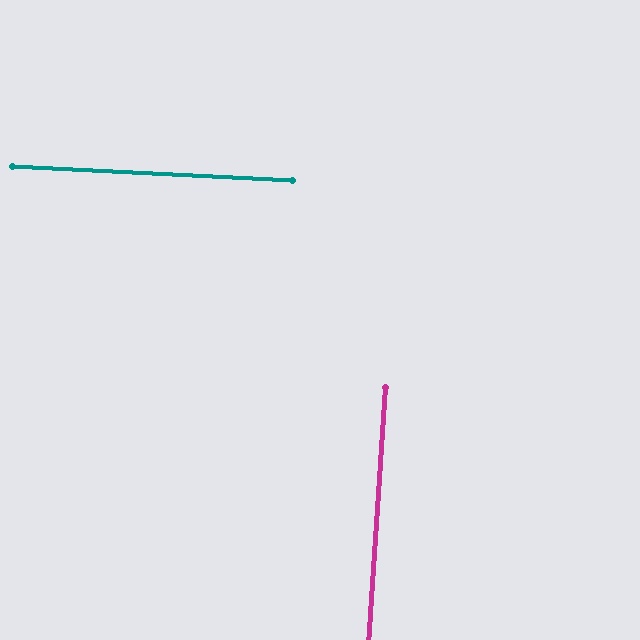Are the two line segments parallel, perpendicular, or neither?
Perpendicular — they meet at approximately 89°.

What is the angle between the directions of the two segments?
Approximately 89 degrees.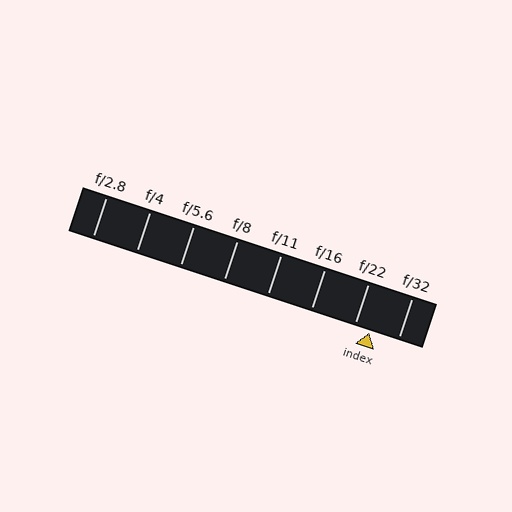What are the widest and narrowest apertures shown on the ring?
The widest aperture shown is f/2.8 and the narrowest is f/32.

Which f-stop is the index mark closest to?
The index mark is closest to f/22.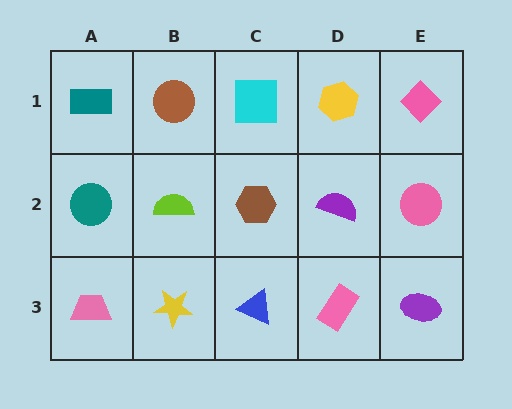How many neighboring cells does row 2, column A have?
3.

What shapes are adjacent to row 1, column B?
A lime semicircle (row 2, column B), a teal rectangle (row 1, column A), a cyan square (row 1, column C).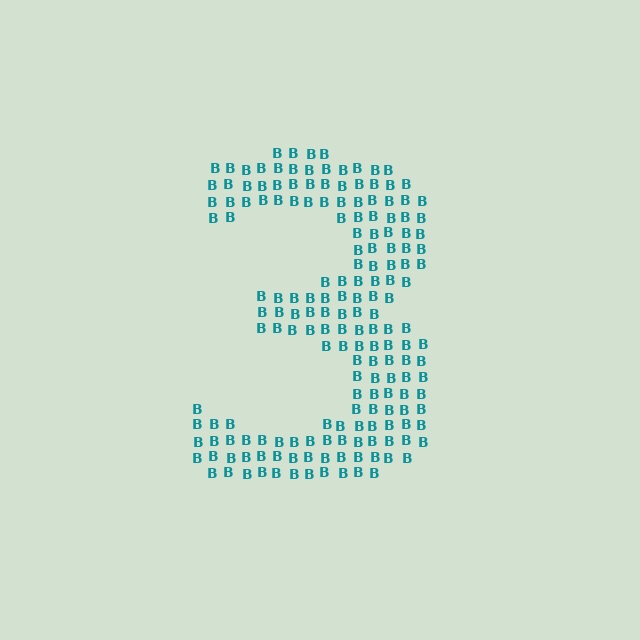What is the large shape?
The large shape is the digit 3.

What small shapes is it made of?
It is made of small letter B's.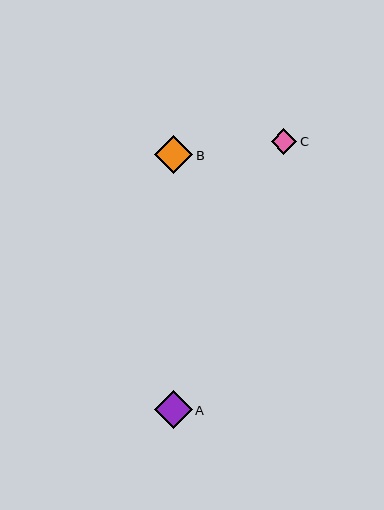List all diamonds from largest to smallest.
From largest to smallest: B, A, C.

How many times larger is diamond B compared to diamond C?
Diamond B is approximately 1.5 times the size of diamond C.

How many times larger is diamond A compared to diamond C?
Diamond A is approximately 1.5 times the size of diamond C.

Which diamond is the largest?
Diamond B is the largest with a size of approximately 38 pixels.